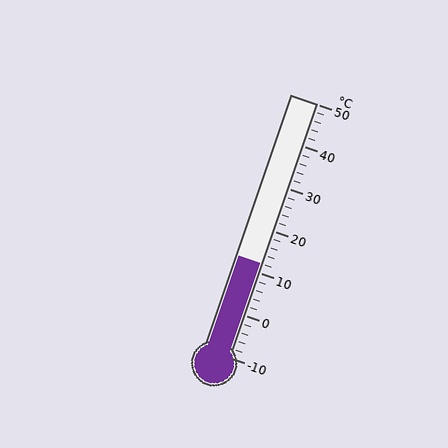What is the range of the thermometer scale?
The thermometer scale ranges from -10°C to 50°C.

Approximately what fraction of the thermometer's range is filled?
The thermometer is filled to approximately 35% of its range.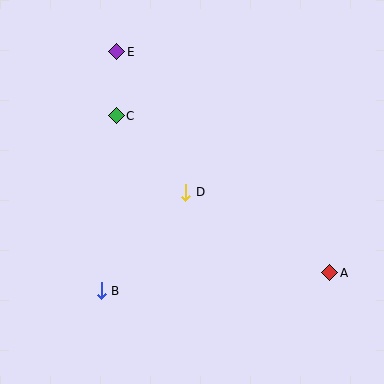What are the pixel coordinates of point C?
Point C is at (116, 116).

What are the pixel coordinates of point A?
Point A is at (330, 273).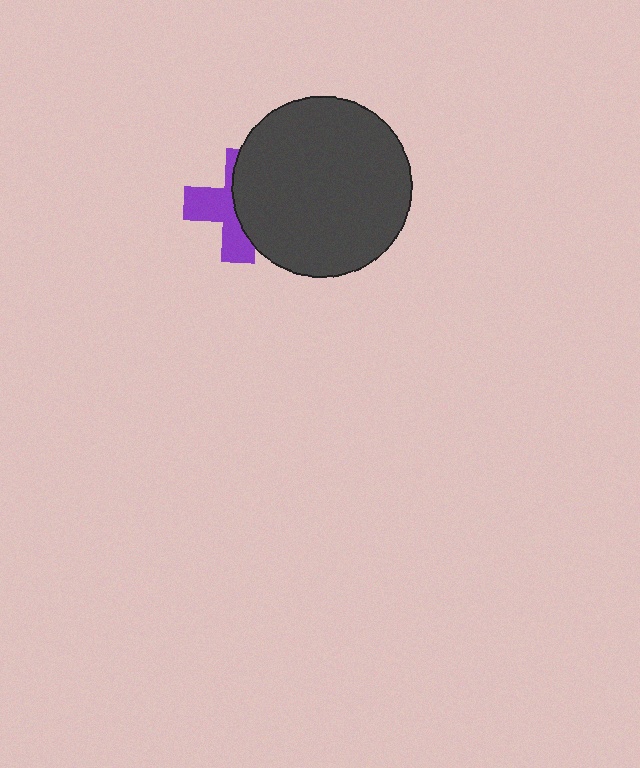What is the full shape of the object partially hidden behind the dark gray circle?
The partially hidden object is a purple cross.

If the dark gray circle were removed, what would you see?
You would see the complete purple cross.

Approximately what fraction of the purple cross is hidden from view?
Roughly 52% of the purple cross is hidden behind the dark gray circle.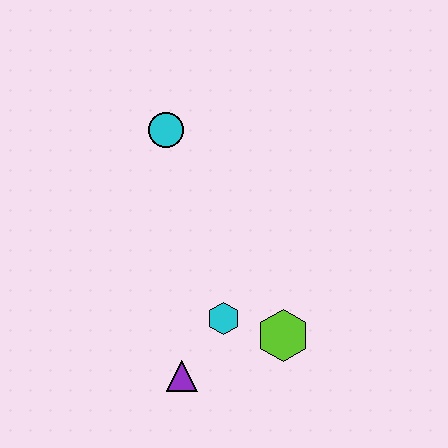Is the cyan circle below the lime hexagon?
No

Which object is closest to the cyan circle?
The cyan hexagon is closest to the cyan circle.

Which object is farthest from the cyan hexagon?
The cyan circle is farthest from the cyan hexagon.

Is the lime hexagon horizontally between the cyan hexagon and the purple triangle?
No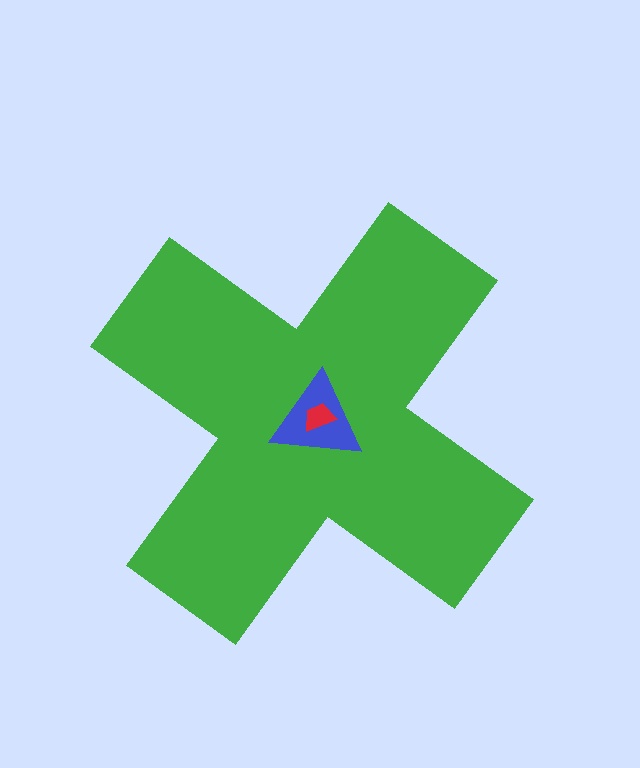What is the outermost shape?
The green cross.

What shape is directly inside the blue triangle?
The red trapezoid.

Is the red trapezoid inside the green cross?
Yes.